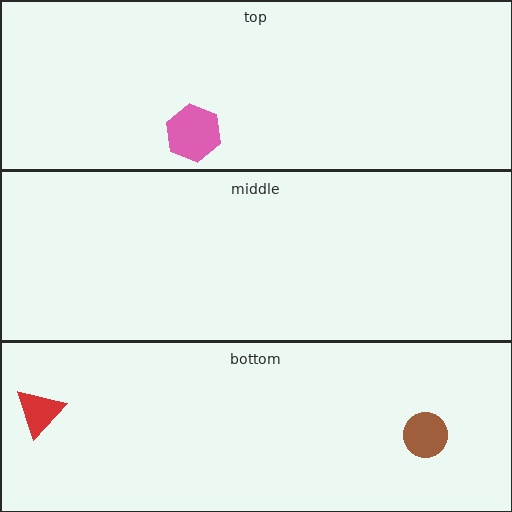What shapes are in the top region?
The pink hexagon.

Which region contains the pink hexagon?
The top region.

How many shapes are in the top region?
1.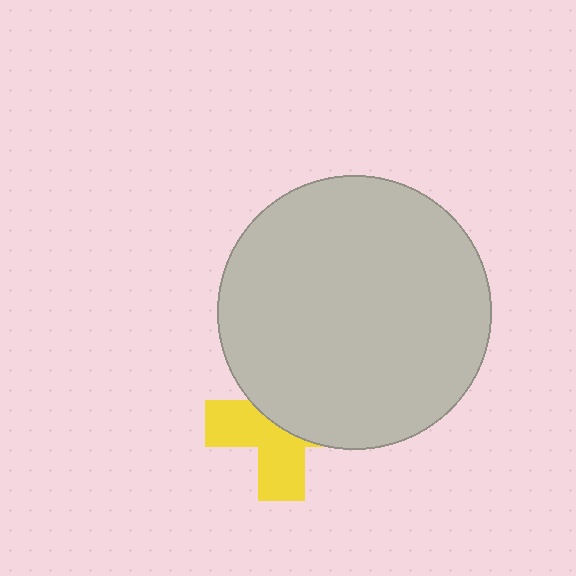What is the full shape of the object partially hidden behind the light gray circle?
The partially hidden object is a yellow cross.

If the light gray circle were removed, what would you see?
You would see the complete yellow cross.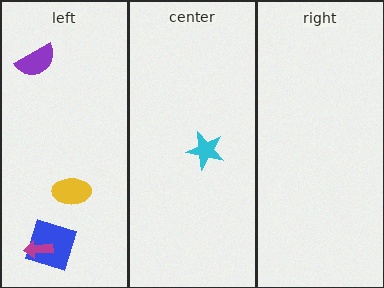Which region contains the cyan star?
The center region.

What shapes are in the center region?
The cyan star.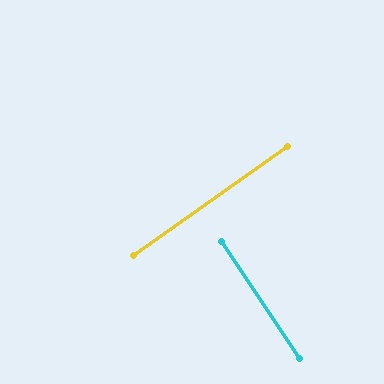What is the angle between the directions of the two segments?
Approximately 89 degrees.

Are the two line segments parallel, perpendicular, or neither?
Perpendicular — they meet at approximately 89°.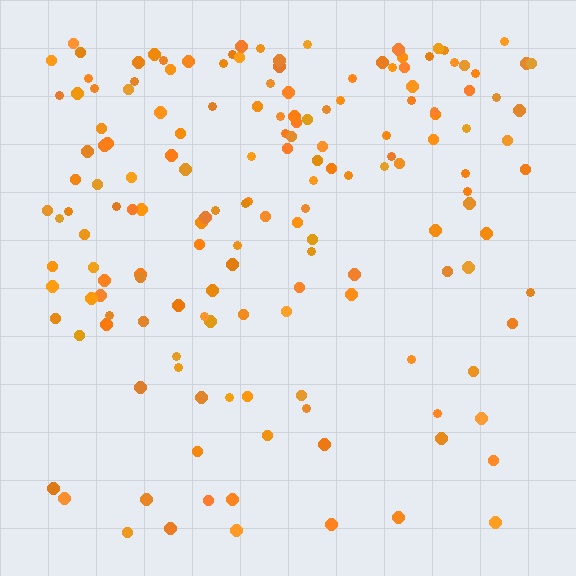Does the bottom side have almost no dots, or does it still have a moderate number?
Still a moderate number, just noticeably fewer than the top.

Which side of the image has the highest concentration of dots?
The top.